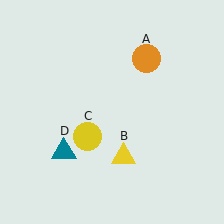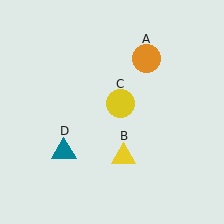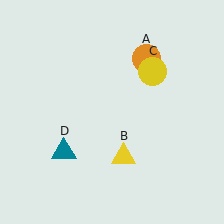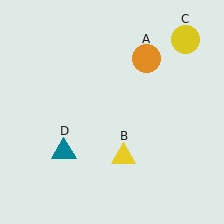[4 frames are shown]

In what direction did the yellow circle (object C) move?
The yellow circle (object C) moved up and to the right.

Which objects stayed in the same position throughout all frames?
Orange circle (object A) and yellow triangle (object B) and teal triangle (object D) remained stationary.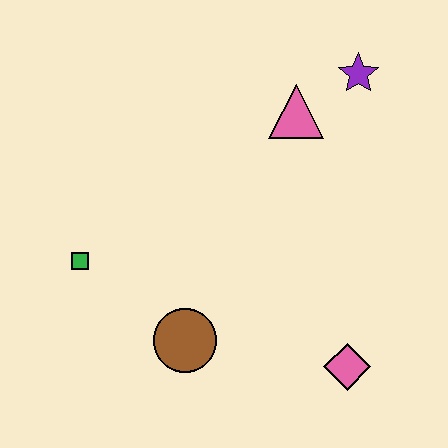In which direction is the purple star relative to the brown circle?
The purple star is above the brown circle.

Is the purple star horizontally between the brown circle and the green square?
No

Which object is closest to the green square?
The brown circle is closest to the green square.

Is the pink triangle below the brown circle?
No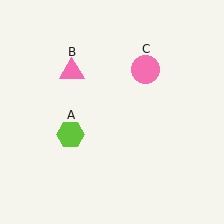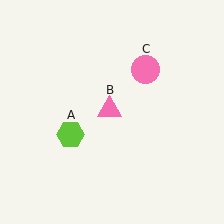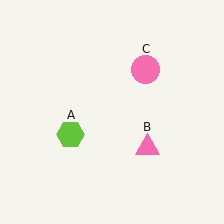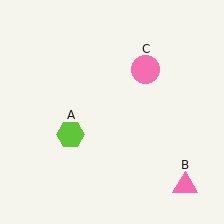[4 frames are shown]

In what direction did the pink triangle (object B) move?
The pink triangle (object B) moved down and to the right.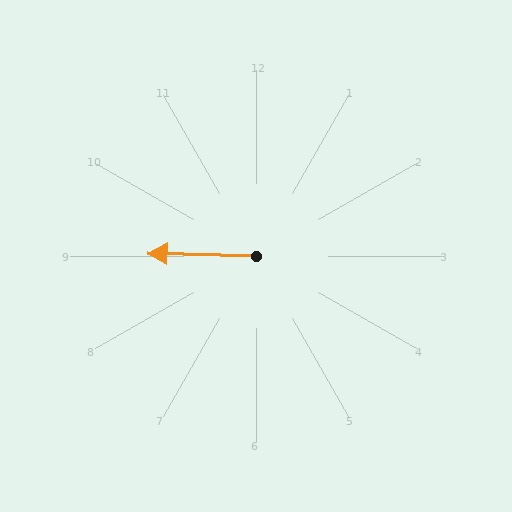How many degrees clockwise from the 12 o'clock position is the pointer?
Approximately 271 degrees.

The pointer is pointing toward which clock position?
Roughly 9 o'clock.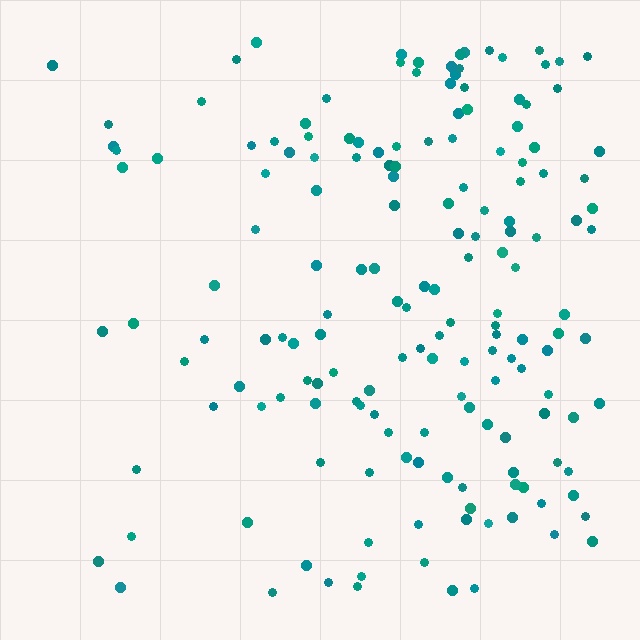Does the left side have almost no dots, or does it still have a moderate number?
Still a moderate number, just noticeably fewer than the right.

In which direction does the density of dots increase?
From left to right, with the right side densest.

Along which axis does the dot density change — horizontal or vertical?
Horizontal.